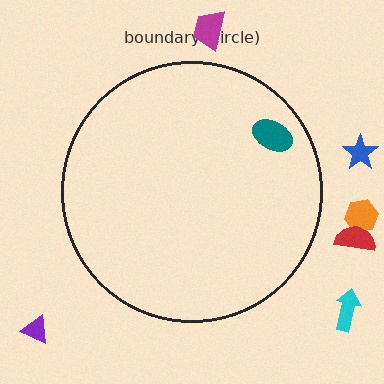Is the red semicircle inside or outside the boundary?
Outside.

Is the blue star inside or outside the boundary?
Outside.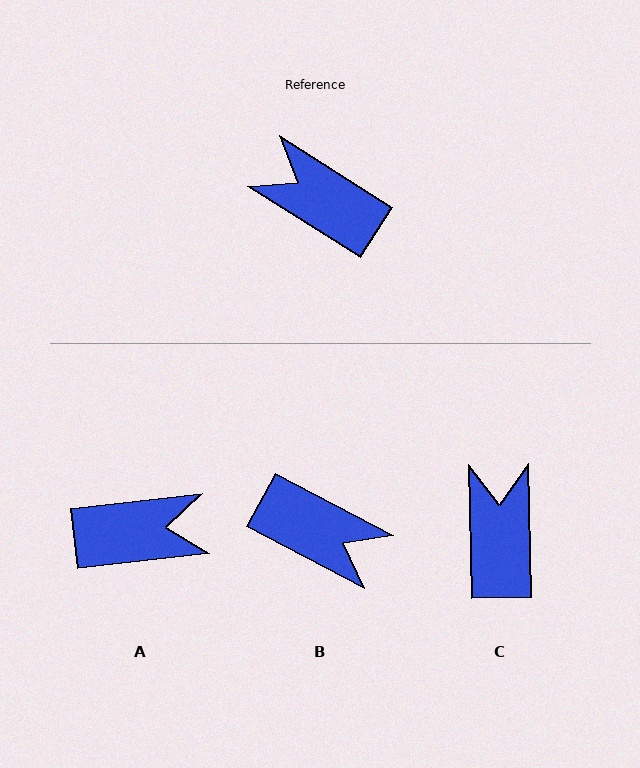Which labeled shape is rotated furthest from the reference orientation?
B, about 176 degrees away.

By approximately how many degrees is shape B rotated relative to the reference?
Approximately 176 degrees clockwise.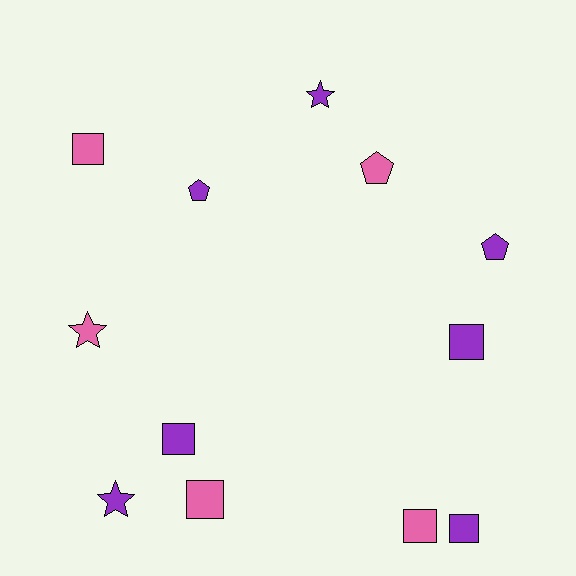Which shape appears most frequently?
Square, with 6 objects.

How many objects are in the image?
There are 12 objects.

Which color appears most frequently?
Purple, with 7 objects.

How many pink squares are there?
There are 3 pink squares.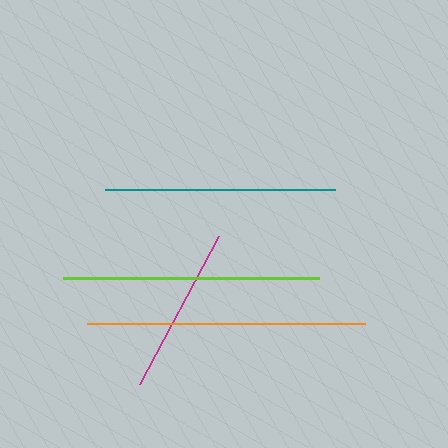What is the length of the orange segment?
The orange segment is approximately 278 pixels long.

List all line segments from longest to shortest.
From longest to shortest: orange, lime, teal, magenta.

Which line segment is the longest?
The orange line is the longest at approximately 278 pixels.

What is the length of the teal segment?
The teal segment is approximately 230 pixels long.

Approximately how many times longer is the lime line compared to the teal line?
The lime line is approximately 1.1 times the length of the teal line.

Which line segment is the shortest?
The magenta line is the shortest at approximately 168 pixels.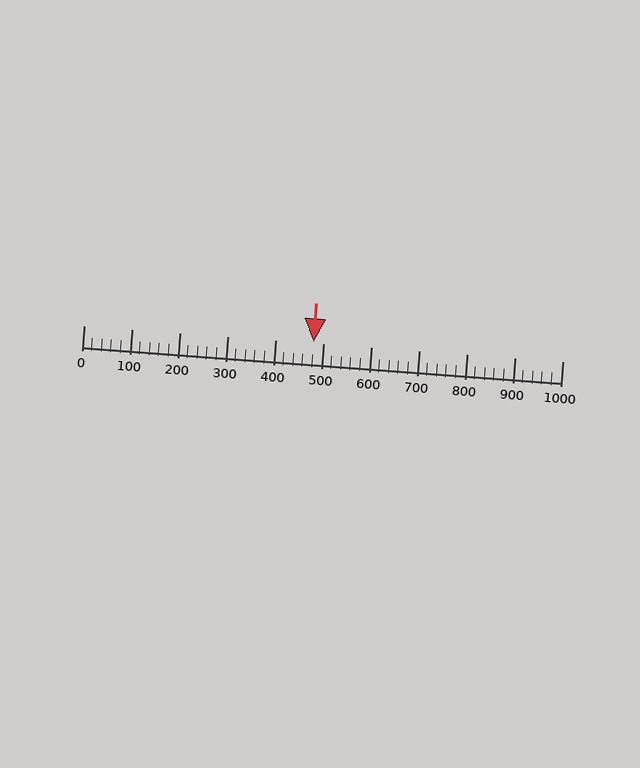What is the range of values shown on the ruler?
The ruler shows values from 0 to 1000.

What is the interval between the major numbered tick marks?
The major tick marks are spaced 100 units apart.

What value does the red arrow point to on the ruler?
The red arrow points to approximately 480.